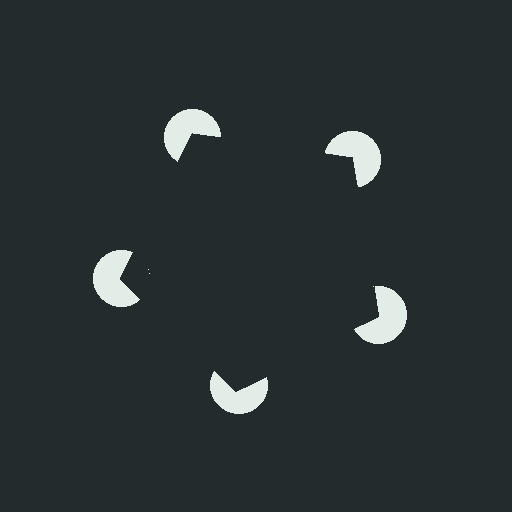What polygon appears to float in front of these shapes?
An illusory pentagon — its edges are inferred from the aligned wedge cuts in the pac-man discs, not physically drawn.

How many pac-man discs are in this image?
There are 5 — one at each vertex of the illusory pentagon.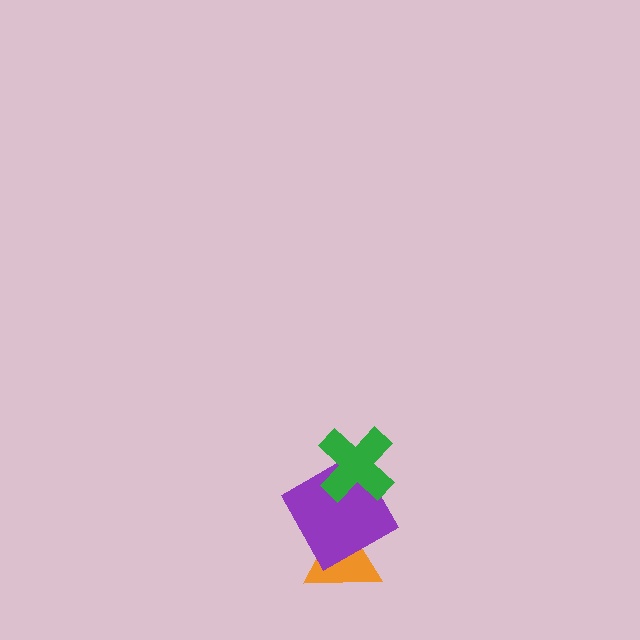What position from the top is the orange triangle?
The orange triangle is 3rd from the top.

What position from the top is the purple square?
The purple square is 2nd from the top.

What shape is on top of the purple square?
The green cross is on top of the purple square.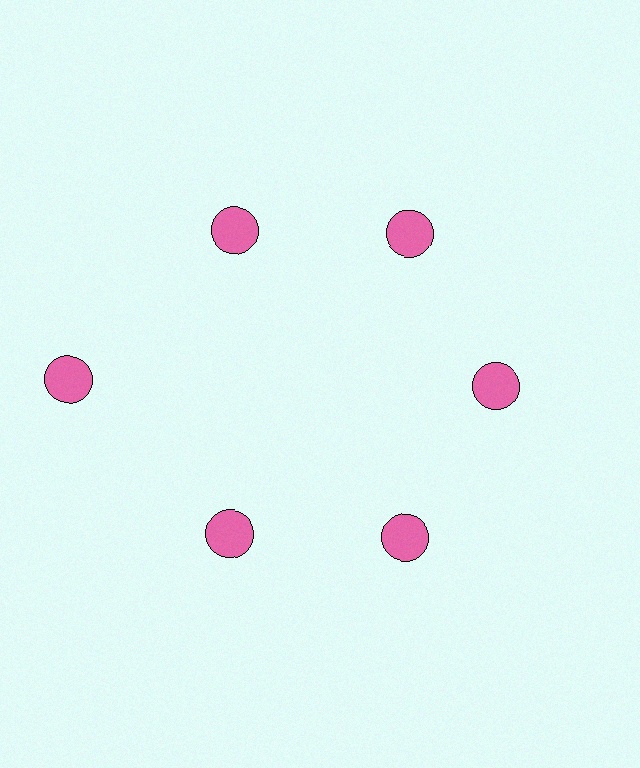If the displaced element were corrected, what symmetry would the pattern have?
It would have 6-fold rotational symmetry — the pattern would map onto itself every 60 degrees.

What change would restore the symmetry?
The symmetry would be restored by moving it inward, back onto the ring so that all 6 circles sit at equal angles and equal distance from the center.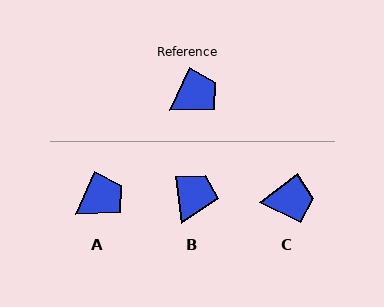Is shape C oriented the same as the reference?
No, it is off by about 28 degrees.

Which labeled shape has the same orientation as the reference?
A.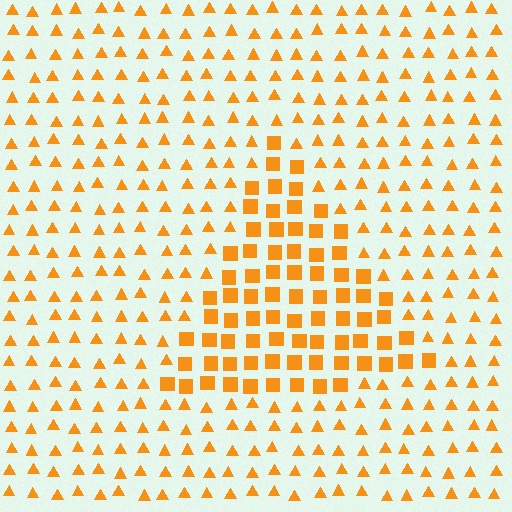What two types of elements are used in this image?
The image uses squares inside the triangle region and triangles outside it.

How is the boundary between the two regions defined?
The boundary is defined by a change in element shape: squares inside vs. triangles outside. All elements share the same color and spacing.